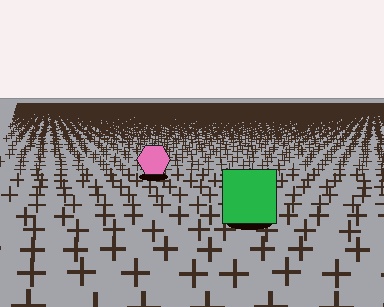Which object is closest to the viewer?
The green square is closest. The texture marks near it are larger and more spread out.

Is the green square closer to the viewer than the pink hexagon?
Yes. The green square is closer — you can tell from the texture gradient: the ground texture is coarser near it.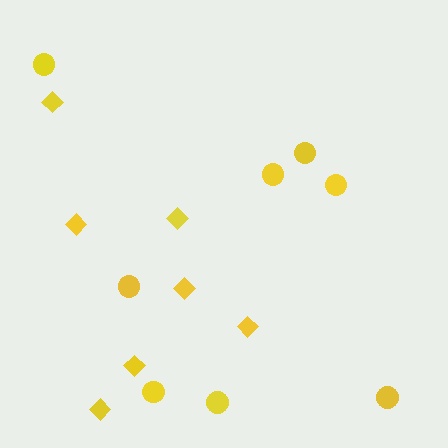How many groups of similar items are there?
There are 2 groups: one group of circles (8) and one group of diamonds (7).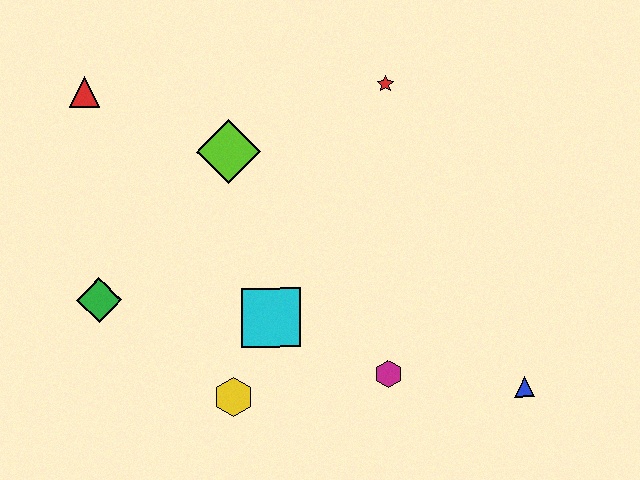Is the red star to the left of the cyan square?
No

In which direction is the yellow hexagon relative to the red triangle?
The yellow hexagon is below the red triangle.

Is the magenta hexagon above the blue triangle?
Yes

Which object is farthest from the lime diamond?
The blue triangle is farthest from the lime diamond.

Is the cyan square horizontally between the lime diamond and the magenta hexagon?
Yes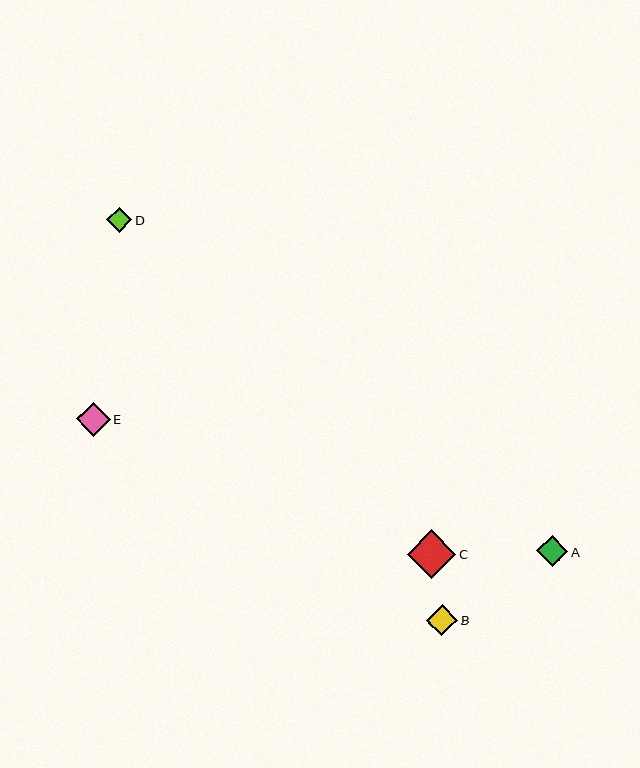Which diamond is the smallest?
Diamond D is the smallest with a size of approximately 25 pixels.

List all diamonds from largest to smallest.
From largest to smallest: C, E, B, A, D.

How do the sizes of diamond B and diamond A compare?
Diamond B and diamond A are approximately the same size.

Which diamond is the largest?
Diamond C is the largest with a size of approximately 49 pixels.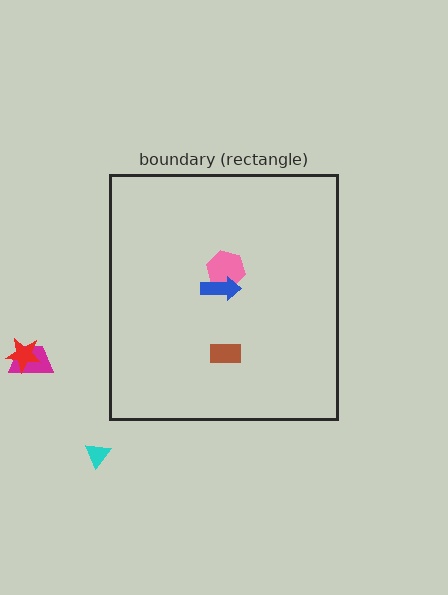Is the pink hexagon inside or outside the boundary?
Inside.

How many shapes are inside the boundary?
3 inside, 3 outside.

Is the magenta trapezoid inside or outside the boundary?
Outside.